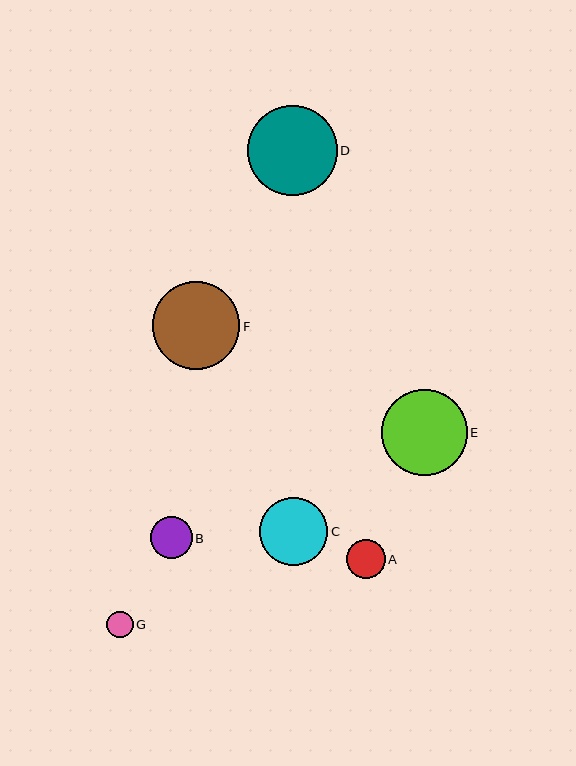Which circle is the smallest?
Circle G is the smallest with a size of approximately 26 pixels.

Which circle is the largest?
Circle D is the largest with a size of approximately 90 pixels.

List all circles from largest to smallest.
From largest to smallest: D, F, E, C, B, A, G.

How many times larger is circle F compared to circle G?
Circle F is approximately 3.3 times the size of circle G.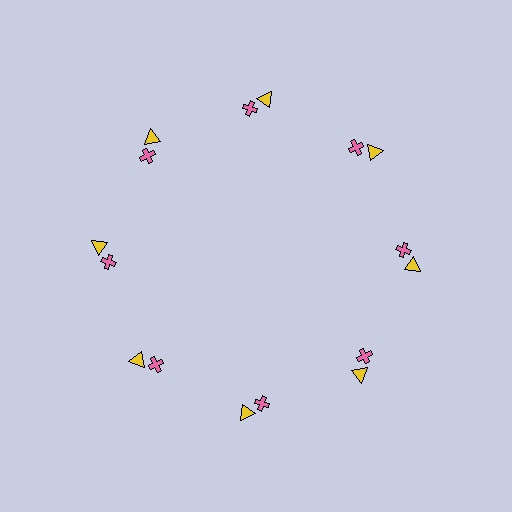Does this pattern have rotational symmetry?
Yes, this pattern has 8-fold rotational symmetry. It looks the same after rotating 45 degrees around the center.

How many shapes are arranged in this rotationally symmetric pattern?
There are 16 shapes, arranged in 8 groups of 2.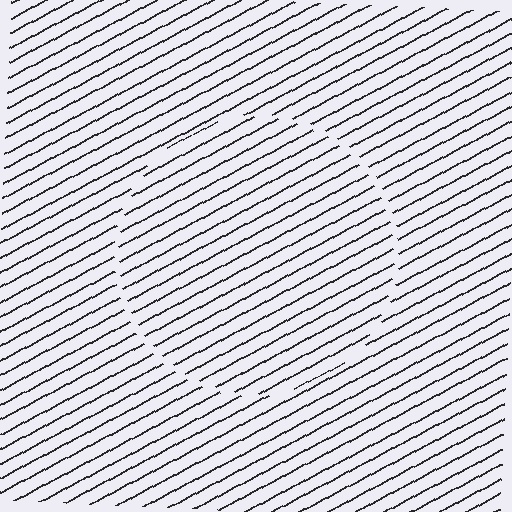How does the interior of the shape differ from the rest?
The interior of the shape contains the same grating, shifted by half a period — the contour is defined by the phase discontinuity where line-ends from the inner and outer gratings abut.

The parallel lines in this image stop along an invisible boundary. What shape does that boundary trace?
An illusory circle. The interior of the shape contains the same grating, shifted by half a period — the contour is defined by the phase discontinuity where line-ends from the inner and outer gratings abut.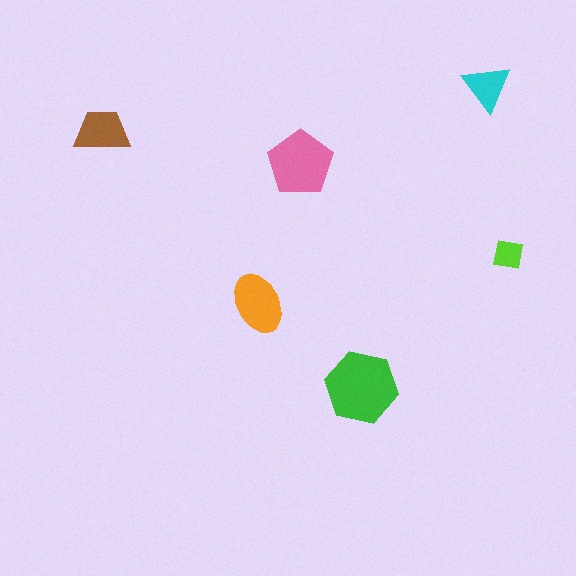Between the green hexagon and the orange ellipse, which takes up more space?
The green hexagon.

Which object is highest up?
The cyan triangle is topmost.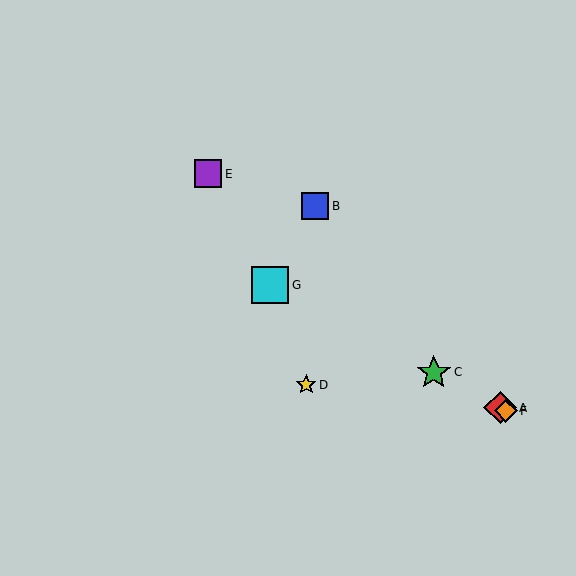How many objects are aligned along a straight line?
4 objects (A, C, F, G) are aligned along a straight line.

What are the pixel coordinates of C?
Object C is at (434, 372).